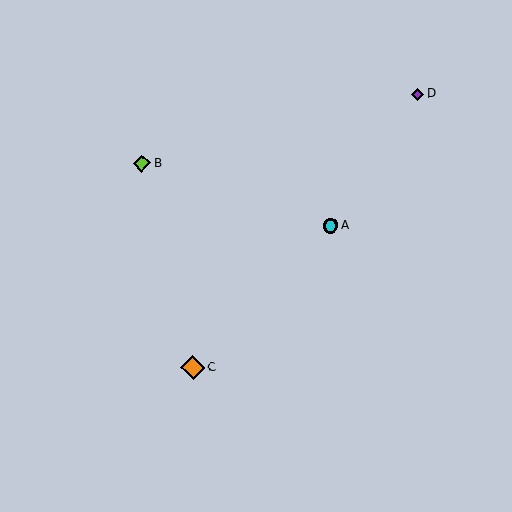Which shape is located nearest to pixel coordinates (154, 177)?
The lime diamond (labeled B) at (142, 164) is nearest to that location.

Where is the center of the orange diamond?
The center of the orange diamond is at (193, 368).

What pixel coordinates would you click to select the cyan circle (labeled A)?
Click at (330, 225) to select the cyan circle A.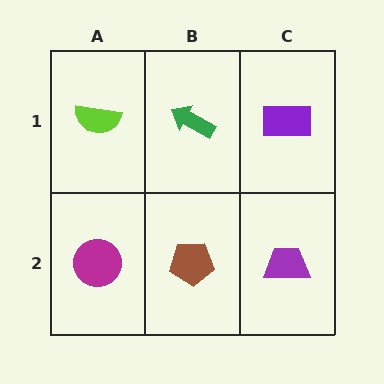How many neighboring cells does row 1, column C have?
2.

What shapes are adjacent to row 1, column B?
A brown pentagon (row 2, column B), a lime semicircle (row 1, column A), a purple rectangle (row 1, column C).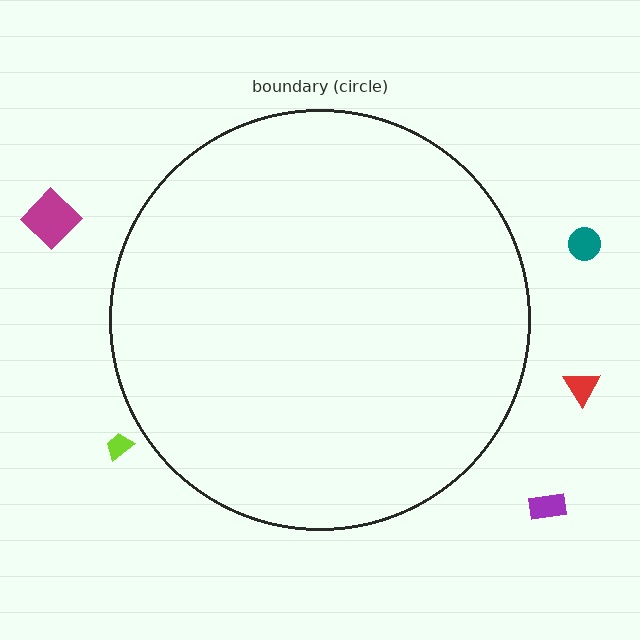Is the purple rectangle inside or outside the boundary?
Outside.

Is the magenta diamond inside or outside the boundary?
Outside.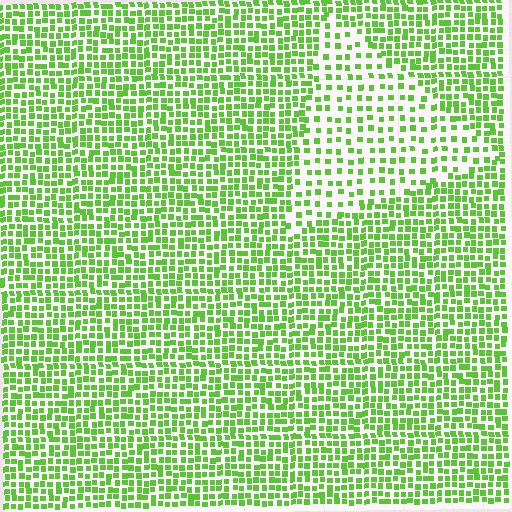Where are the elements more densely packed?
The elements are more densely packed outside the triangle boundary.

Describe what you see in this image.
The image contains small lime elements arranged at two different densities. A triangle-shaped region is visible where the elements are less densely packed than the surrounding area.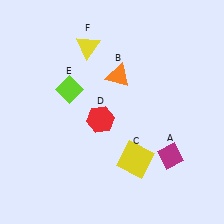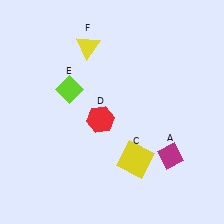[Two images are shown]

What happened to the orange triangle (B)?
The orange triangle (B) was removed in Image 2. It was in the top-right area of Image 1.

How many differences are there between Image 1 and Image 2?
There is 1 difference between the two images.